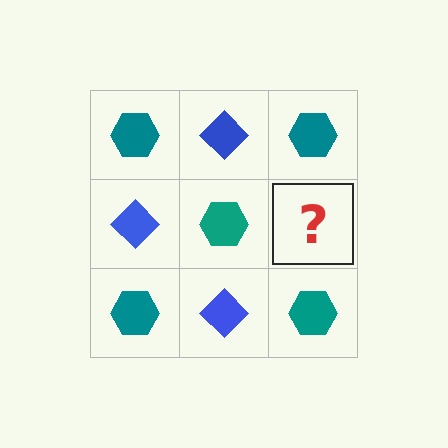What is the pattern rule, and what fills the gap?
The rule is that it alternates teal hexagon and blue diamond in a checkerboard pattern. The gap should be filled with a blue diamond.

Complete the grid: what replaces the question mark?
The question mark should be replaced with a blue diamond.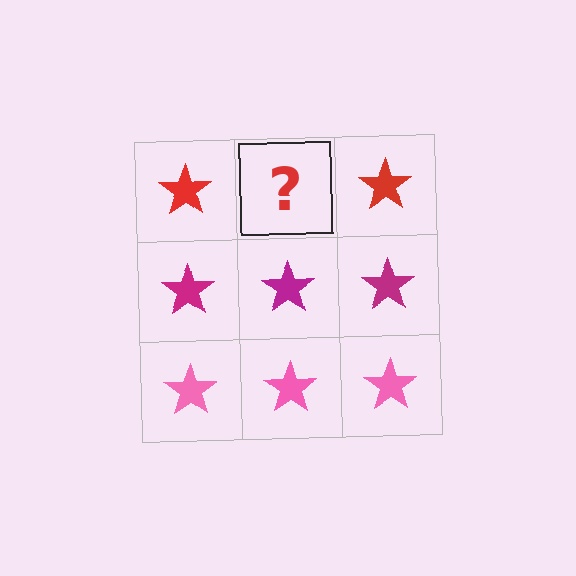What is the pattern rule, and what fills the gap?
The rule is that each row has a consistent color. The gap should be filled with a red star.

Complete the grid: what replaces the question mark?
The question mark should be replaced with a red star.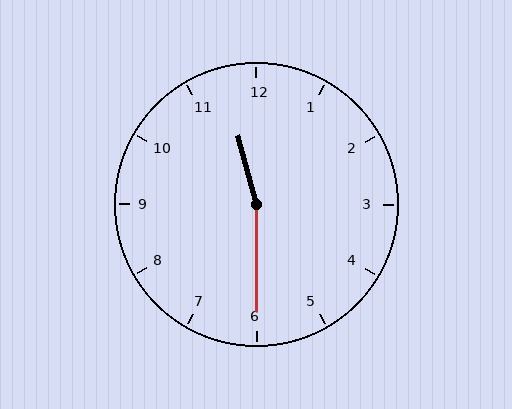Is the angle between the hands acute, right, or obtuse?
It is obtuse.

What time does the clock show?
11:30.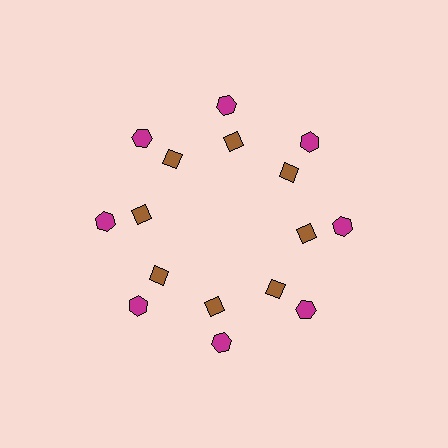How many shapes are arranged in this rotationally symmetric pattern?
There are 16 shapes, arranged in 8 groups of 2.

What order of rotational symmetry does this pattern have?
This pattern has 8-fold rotational symmetry.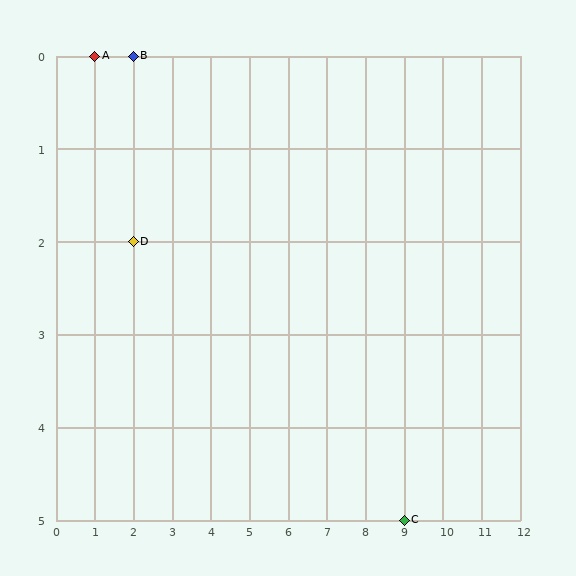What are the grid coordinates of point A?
Point A is at grid coordinates (1, 0).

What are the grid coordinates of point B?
Point B is at grid coordinates (2, 0).